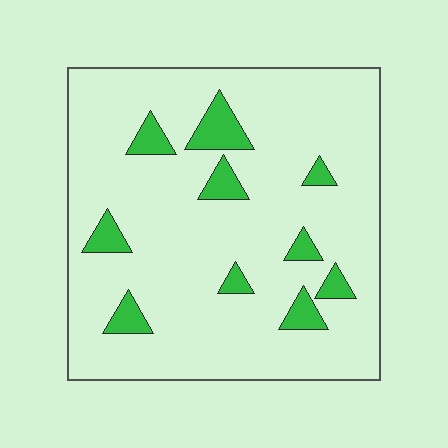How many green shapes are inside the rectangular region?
10.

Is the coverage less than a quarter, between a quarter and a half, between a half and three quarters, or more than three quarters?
Less than a quarter.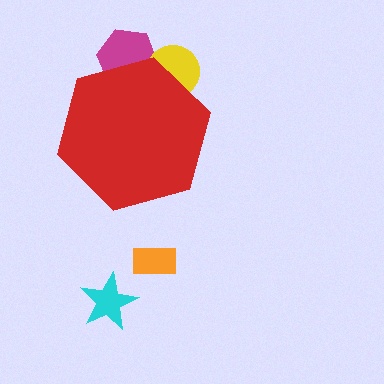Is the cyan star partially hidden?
No, the cyan star is fully visible.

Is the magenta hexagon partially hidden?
Yes, the magenta hexagon is partially hidden behind the red hexagon.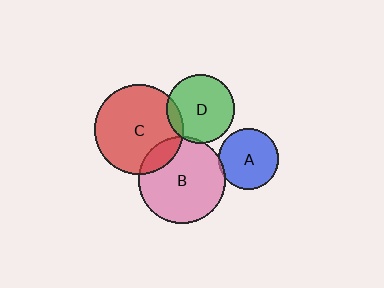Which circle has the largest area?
Circle C (red).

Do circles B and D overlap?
Yes.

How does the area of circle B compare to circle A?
Approximately 2.1 times.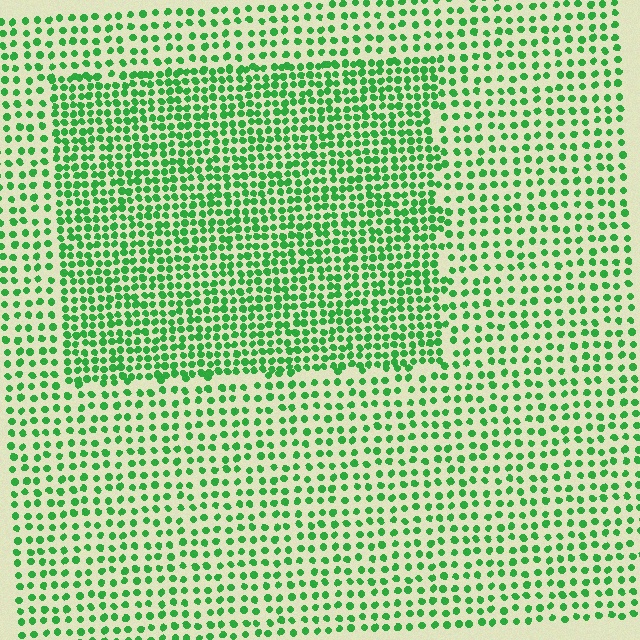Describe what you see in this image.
The image contains small green elements arranged at two different densities. A rectangle-shaped region is visible where the elements are more densely packed than the surrounding area.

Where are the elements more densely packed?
The elements are more densely packed inside the rectangle boundary.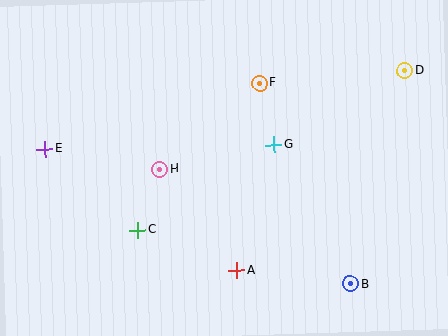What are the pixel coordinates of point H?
Point H is at (160, 169).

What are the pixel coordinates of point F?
Point F is at (259, 83).